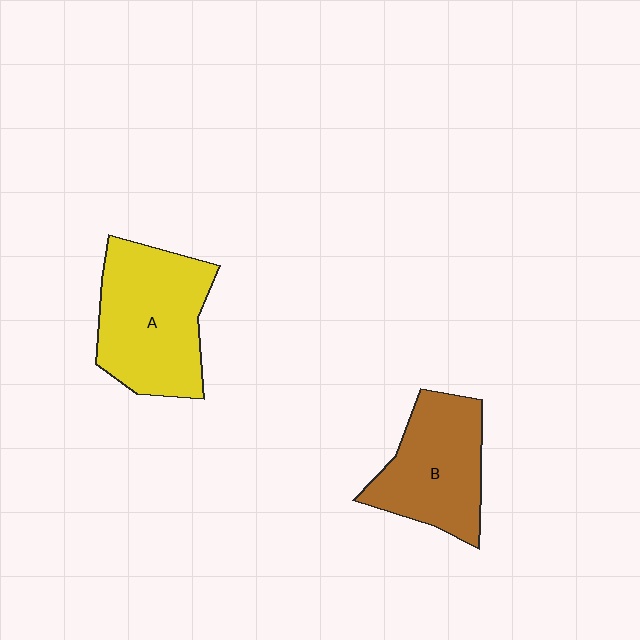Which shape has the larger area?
Shape A (yellow).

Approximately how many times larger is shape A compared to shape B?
Approximately 1.2 times.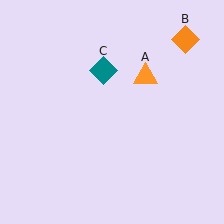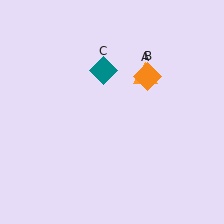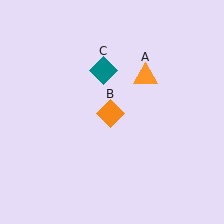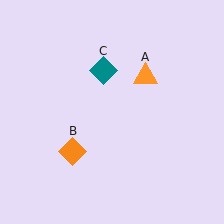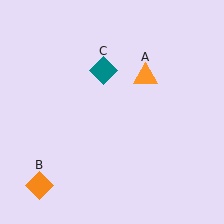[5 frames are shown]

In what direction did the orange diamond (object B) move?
The orange diamond (object B) moved down and to the left.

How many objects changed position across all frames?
1 object changed position: orange diamond (object B).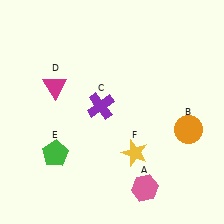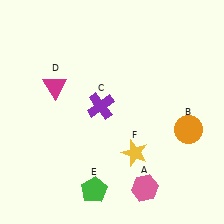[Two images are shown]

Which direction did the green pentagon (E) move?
The green pentagon (E) moved right.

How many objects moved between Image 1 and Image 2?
1 object moved between the two images.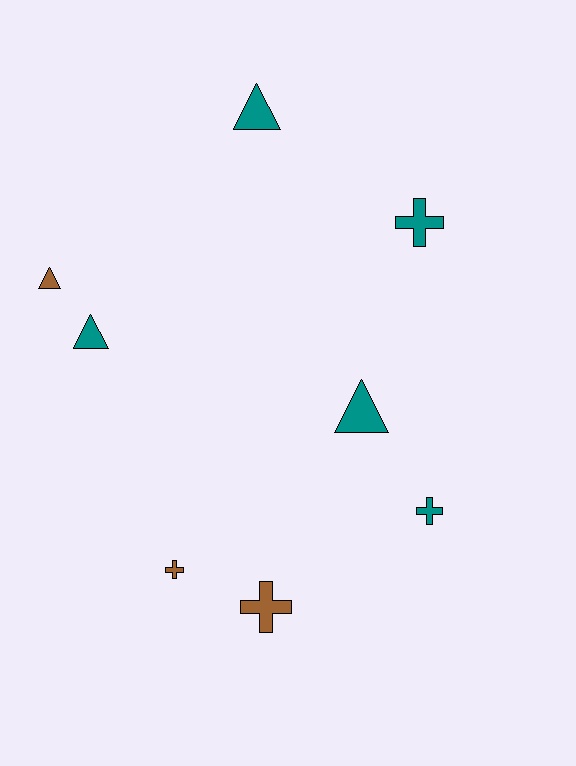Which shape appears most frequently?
Cross, with 4 objects.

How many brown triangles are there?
There is 1 brown triangle.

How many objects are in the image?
There are 8 objects.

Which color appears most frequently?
Teal, with 5 objects.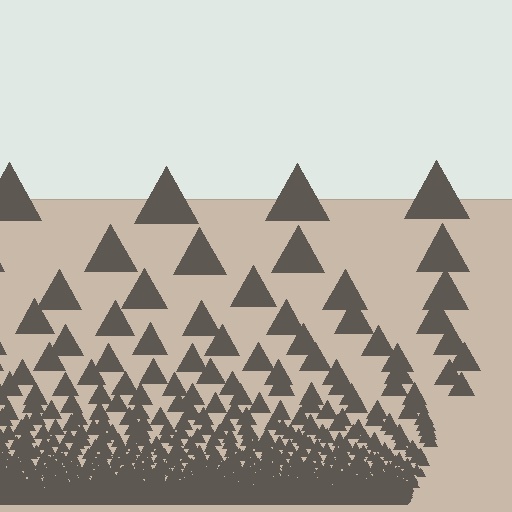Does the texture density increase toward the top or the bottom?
Density increases toward the bottom.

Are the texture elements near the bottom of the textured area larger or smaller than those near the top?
Smaller. The gradient is inverted — elements near the bottom are smaller and denser.